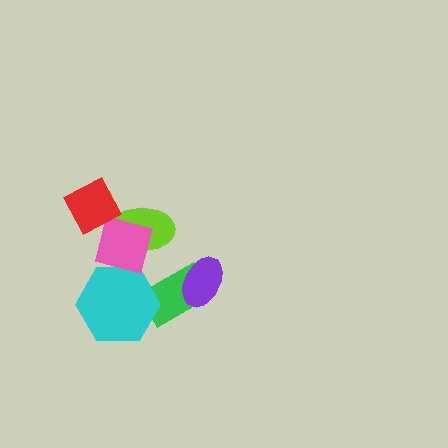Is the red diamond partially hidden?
No, no other shape covers it.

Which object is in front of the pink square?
The red diamond is in front of the pink square.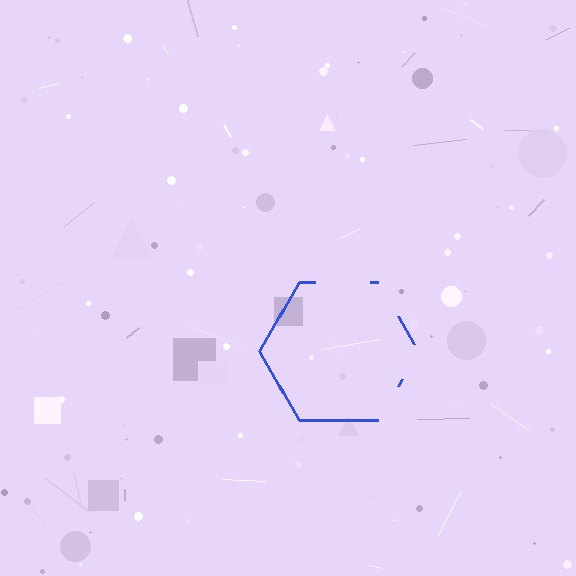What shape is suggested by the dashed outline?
The dashed outline suggests a hexagon.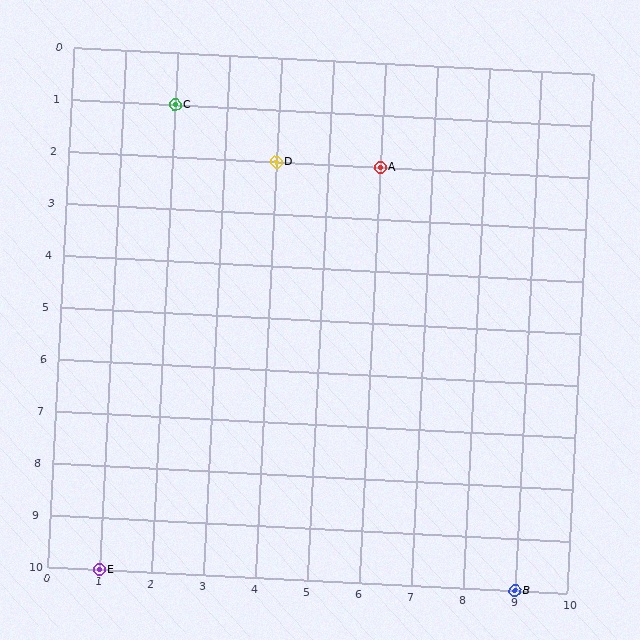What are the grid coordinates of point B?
Point B is at grid coordinates (9, 10).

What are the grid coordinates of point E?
Point E is at grid coordinates (1, 10).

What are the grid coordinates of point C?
Point C is at grid coordinates (2, 1).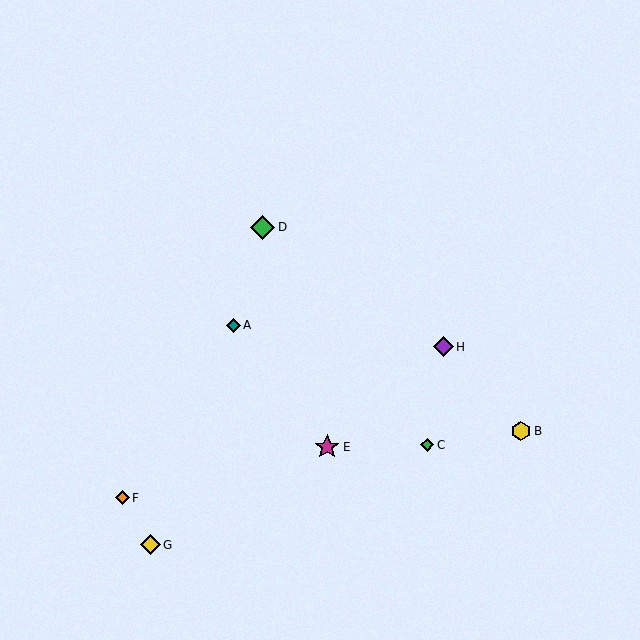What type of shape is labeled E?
Shape E is a magenta star.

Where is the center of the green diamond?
The center of the green diamond is at (427, 445).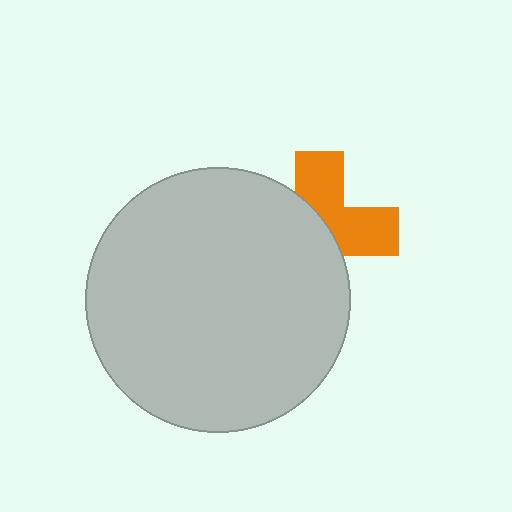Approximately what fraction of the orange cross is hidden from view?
Roughly 55% of the orange cross is hidden behind the light gray circle.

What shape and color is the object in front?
The object in front is a light gray circle.